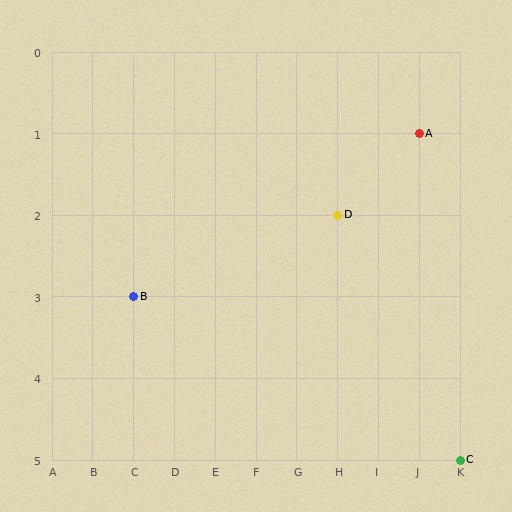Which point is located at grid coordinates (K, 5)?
Point C is at (K, 5).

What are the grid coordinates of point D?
Point D is at grid coordinates (H, 2).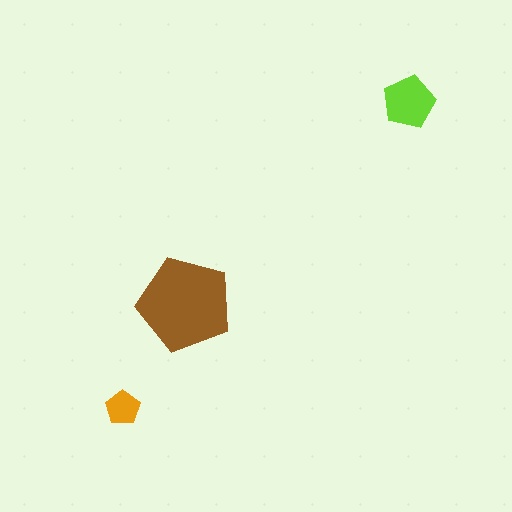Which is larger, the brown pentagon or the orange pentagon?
The brown one.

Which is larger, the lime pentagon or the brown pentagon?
The brown one.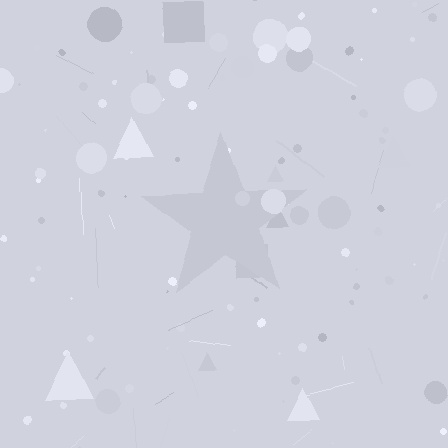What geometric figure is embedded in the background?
A star is embedded in the background.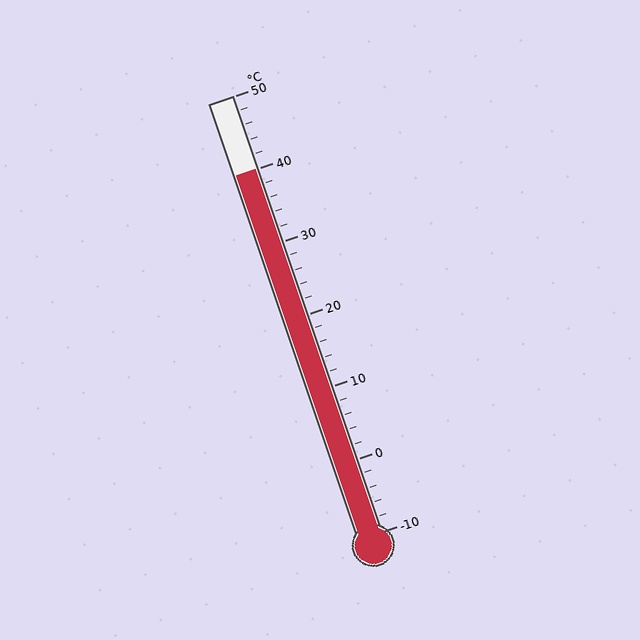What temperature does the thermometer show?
The thermometer shows approximately 40°C.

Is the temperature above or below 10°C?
The temperature is above 10°C.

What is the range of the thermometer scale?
The thermometer scale ranges from -10°C to 50°C.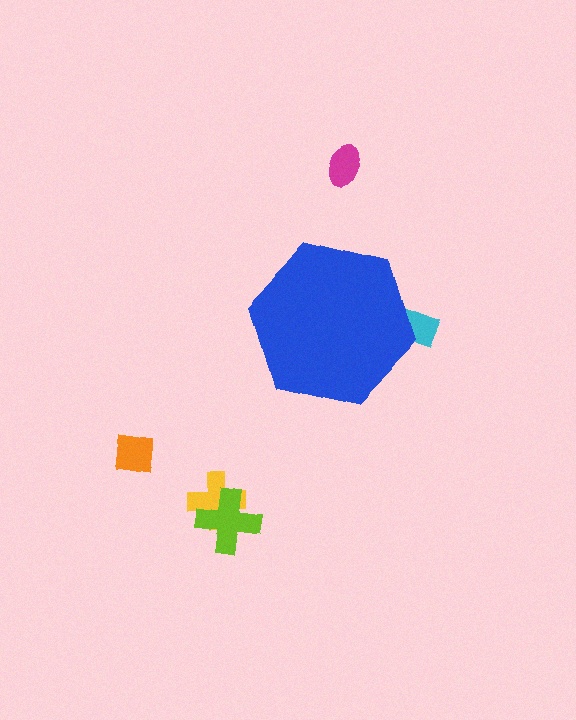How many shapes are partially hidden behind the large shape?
1 shape is partially hidden.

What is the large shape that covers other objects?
A blue hexagon.